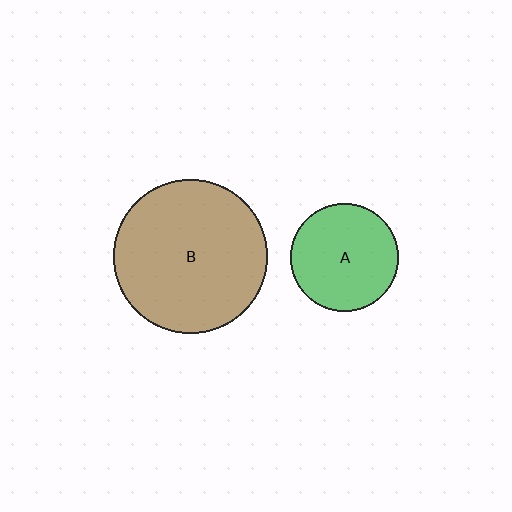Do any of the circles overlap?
No, none of the circles overlap.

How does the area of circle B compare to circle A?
Approximately 2.0 times.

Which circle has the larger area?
Circle B (brown).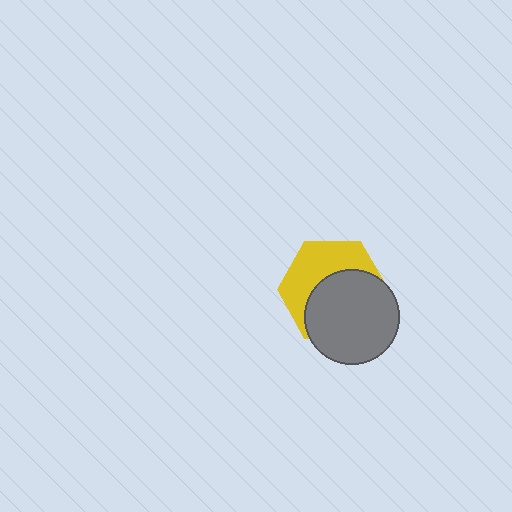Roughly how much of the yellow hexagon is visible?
About half of it is visible (roughly 45%).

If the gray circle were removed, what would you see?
You would see the complete yellow hexagon.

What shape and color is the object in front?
The object in front is a gray circle.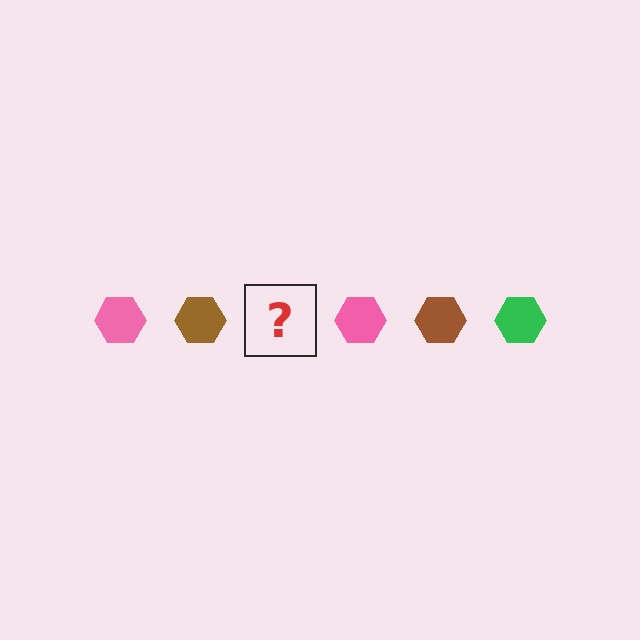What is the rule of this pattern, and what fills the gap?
The rule is that the pattern cycles through pink, brown, green hexagons. The gap should be filled with a green hexagon.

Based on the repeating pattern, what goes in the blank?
The blank should be a green hexagon.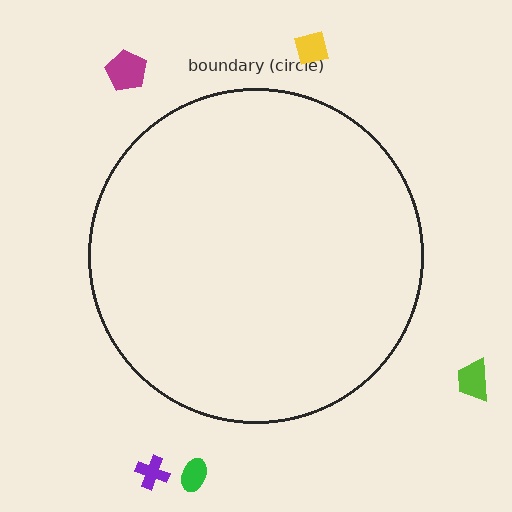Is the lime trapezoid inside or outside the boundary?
Outside.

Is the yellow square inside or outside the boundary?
Outside.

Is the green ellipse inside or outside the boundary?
Outside.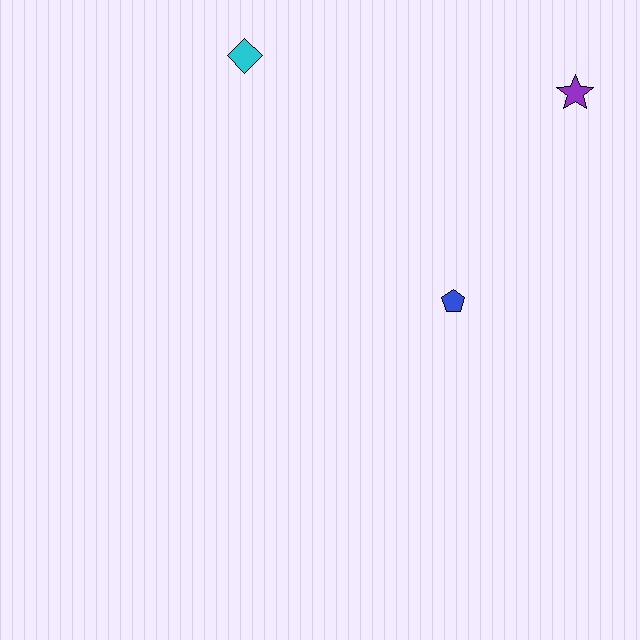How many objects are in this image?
There are 3 objects.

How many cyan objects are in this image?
There is 1 cyan object.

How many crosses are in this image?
There are no crosses.